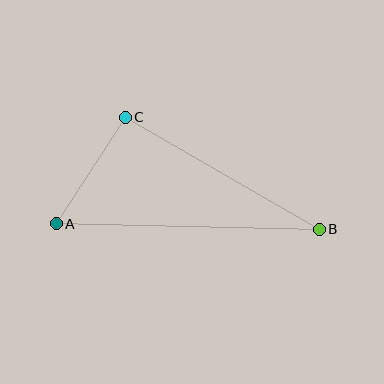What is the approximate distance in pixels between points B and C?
The distance between B and C is approximately 224 pixels.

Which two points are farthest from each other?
Points A and B are farthest from each other.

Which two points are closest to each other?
Points A and C are closest to each other.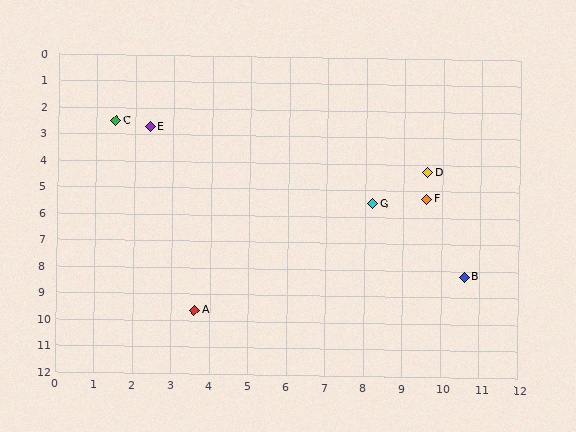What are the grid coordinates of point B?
Point B is at approximately (10.6, 8.2).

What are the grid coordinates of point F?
Point F is at approximately (9.6, 5.3).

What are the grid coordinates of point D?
Point D is at approximately (9.6, 4.3).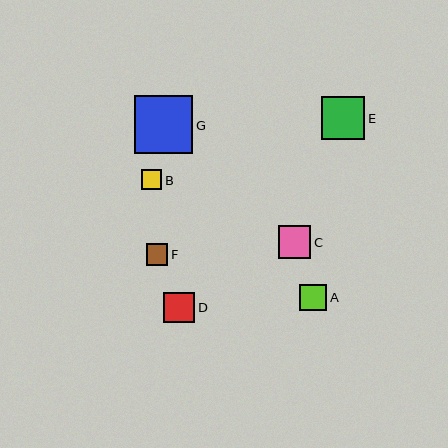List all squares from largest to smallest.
From largest to smallest: G, E, C, D, A, F, B.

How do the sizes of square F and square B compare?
Square F and square B are approximately the same size.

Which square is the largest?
Square G is the largest with a size of approximately 58 pixels.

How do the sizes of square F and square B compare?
Square F and square B are approximately the same size.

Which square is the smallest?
Square B is the smallest with a size of approximately 20 pixels.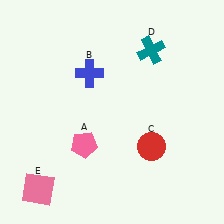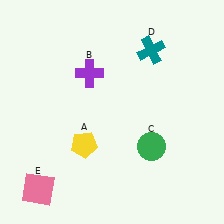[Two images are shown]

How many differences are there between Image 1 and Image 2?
There are 3 differences between the two images.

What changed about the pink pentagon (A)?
In Image 1, A is pink. In Image 2, it changed to yellow.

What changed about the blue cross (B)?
In Image 1, B is blue. In Image 2, it changed to purple.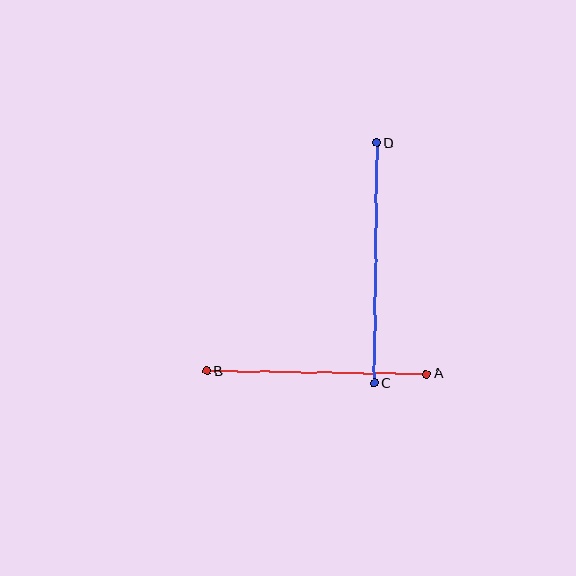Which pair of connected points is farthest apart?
Points C and D are farthest apart.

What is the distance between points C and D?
The distance is approximately 240 pixels.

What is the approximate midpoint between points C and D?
The midpoint is at approximately (375, 263) pixels.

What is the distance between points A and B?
The distance is approximately 220 pixels.